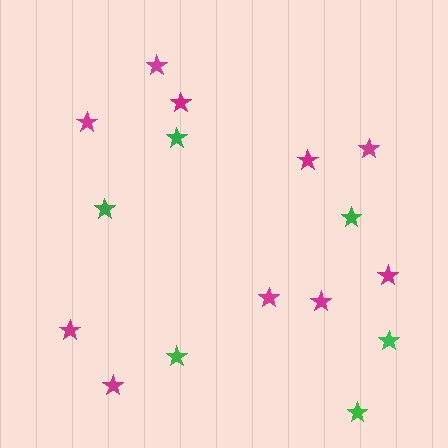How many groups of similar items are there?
There are 2 groups: one group of green stars (6) and one group of magenta stars (10).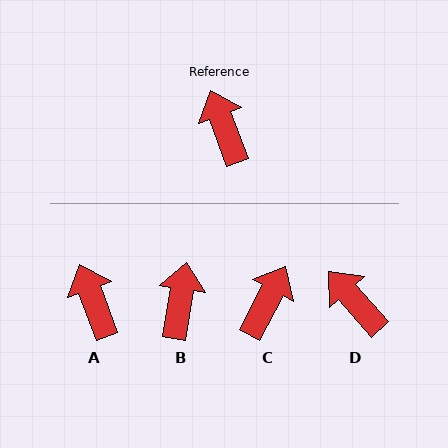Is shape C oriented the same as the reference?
No, it is off by about 48 degrees.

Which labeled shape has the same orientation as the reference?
A.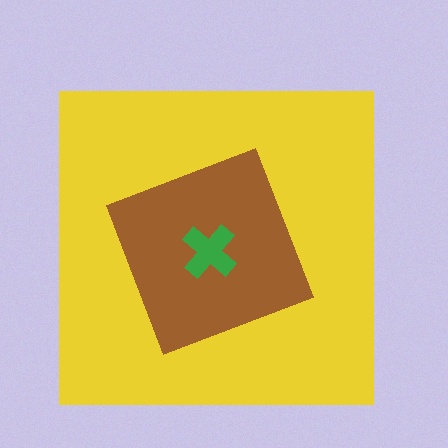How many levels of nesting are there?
3.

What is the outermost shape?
The yellow square.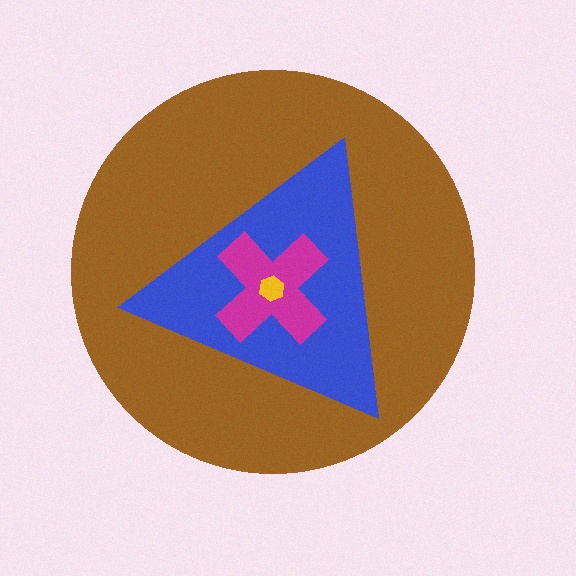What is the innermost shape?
The yellow hexagon.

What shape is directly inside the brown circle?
The blue triangle.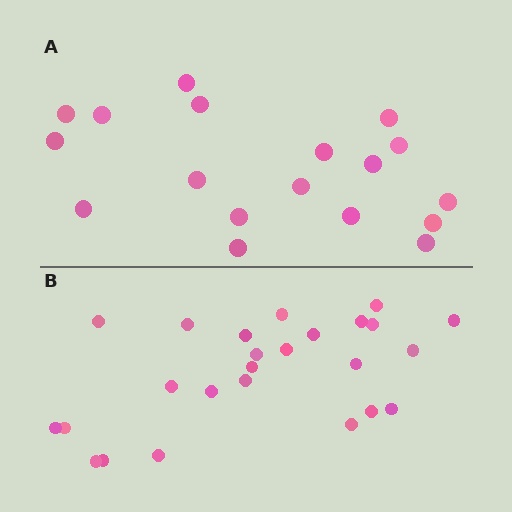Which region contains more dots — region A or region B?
Region B (the bottom region) has more dots.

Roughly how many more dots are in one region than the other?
Region B has roughly 8 or so more dots than region A.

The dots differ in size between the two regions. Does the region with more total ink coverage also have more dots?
No. Region A has more total ink coverage because its dots are larger, but region B actually contains more individual dots. Total area can be misleading — the number of items is what matters here.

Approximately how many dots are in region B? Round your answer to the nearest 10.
About 20 dots. (The exact count is 25, which rounds to 20.)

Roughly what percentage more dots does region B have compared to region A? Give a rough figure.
About 40% more.